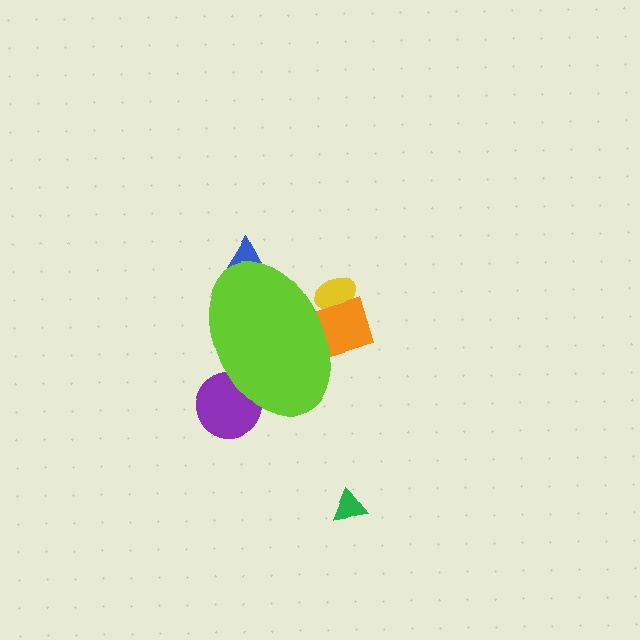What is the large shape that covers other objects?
A lime ellipse.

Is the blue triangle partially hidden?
Yes, the blue triangle is partially hidden behind the lime ellipse.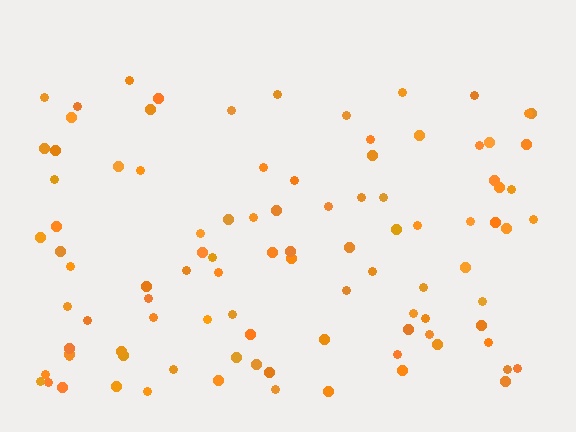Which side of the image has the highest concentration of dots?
The bottom.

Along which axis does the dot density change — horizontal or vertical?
Vertical.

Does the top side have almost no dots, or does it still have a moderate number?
Still a moderate number, just noticeably fewer than the bottom.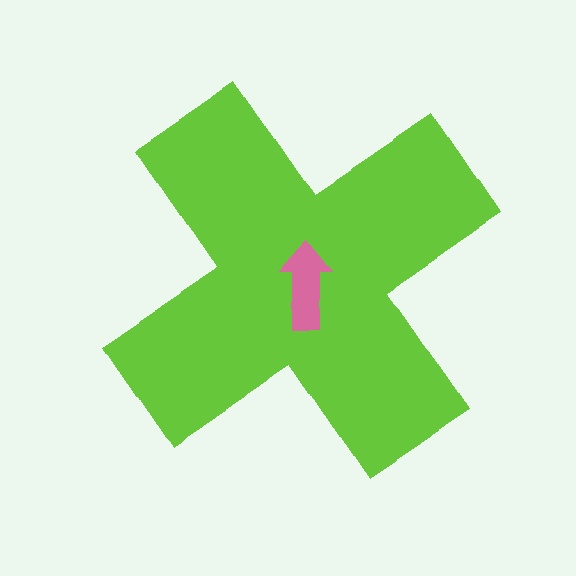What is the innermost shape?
The pink arrow.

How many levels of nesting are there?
2.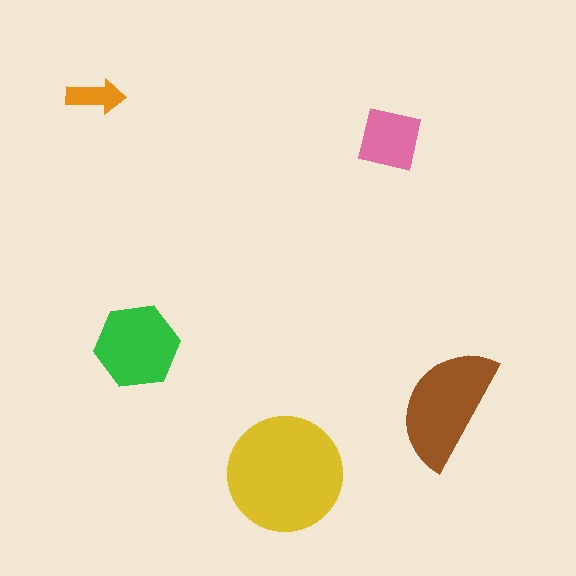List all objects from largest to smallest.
The yellow circle, the brown semicircle, the green hexagon, the pink square, the orange arrow.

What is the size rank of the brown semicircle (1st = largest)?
2nd.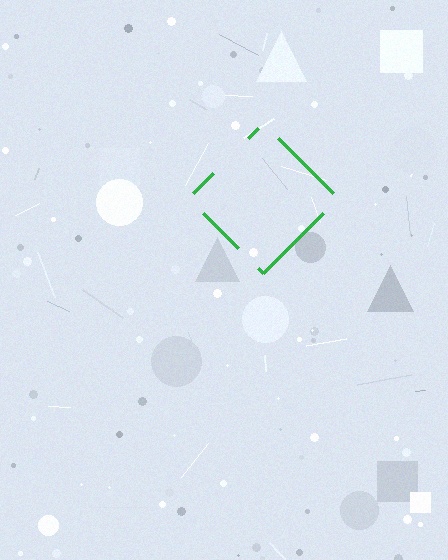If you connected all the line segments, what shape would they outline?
They would outline a diamond.